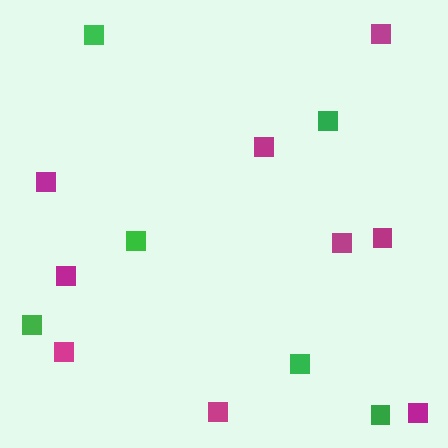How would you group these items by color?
There are 2 groups: one group of green squares (6) and one group of magenta squares (9).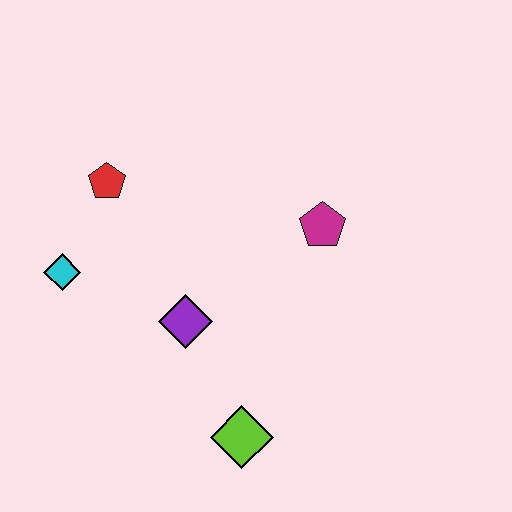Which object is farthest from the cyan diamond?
The magenta pentagon is farthest from the cyan diamond.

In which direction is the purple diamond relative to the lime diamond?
The purple diamond is above the lime diamond.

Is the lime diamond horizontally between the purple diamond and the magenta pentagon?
Yes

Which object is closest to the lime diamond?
The purple diamond is closest to the lime diamond.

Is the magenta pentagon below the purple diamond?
No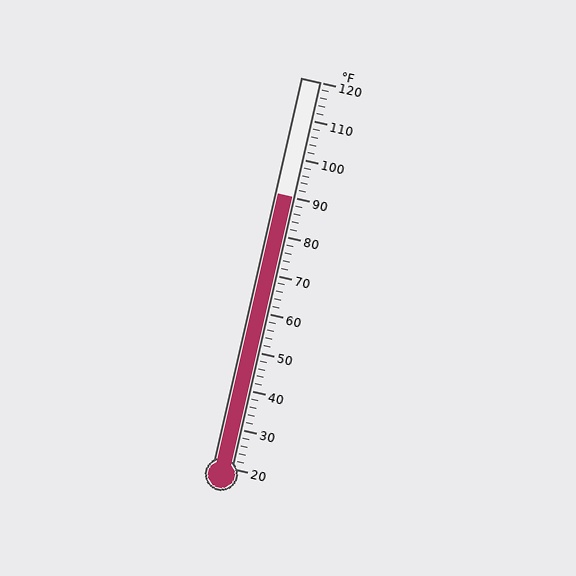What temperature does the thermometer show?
The thermometer shows approximately 90°F.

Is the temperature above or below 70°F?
The temperature is above 70°F.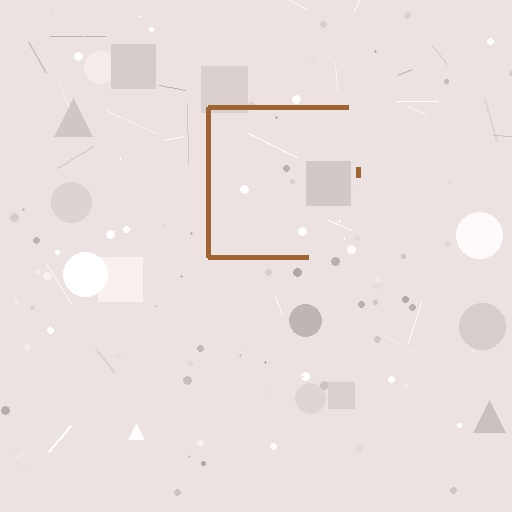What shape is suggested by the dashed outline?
The dashed outline suggests a square.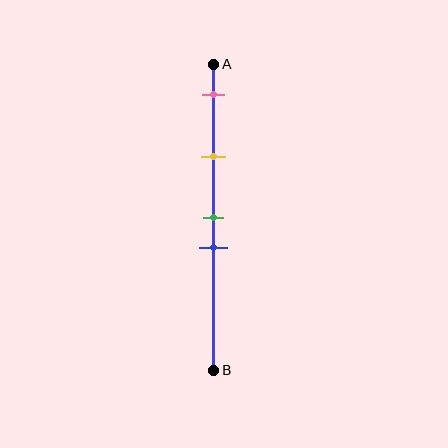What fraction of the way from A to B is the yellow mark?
The yellow mark is approximately 30% (0.3) of the way from A to B.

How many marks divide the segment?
There are 4 marks dividing the segment.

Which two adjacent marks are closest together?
The green and blue marks are the closest adjacent pair.